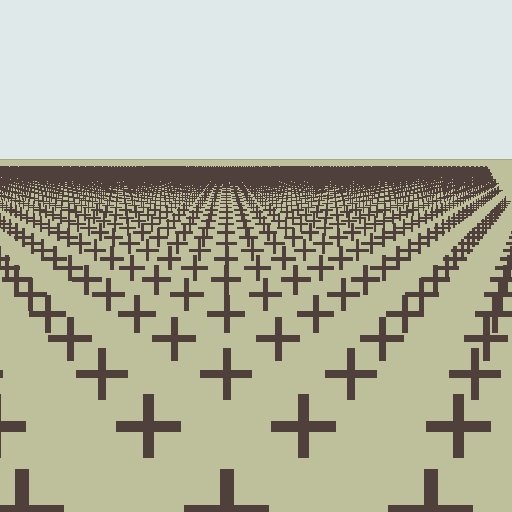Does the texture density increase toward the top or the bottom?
Density increases toward the top.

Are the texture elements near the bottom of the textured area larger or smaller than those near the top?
Larger. Near the bottom, elements are closer to the viewer and appear at a bigger on-screen size.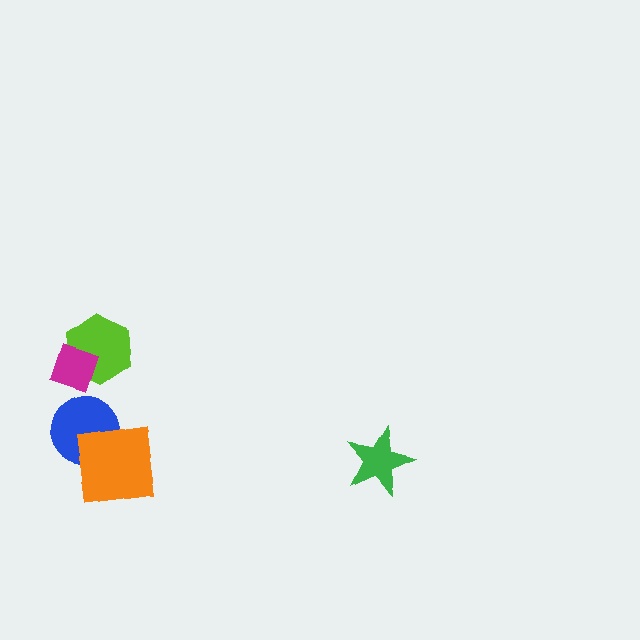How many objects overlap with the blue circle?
1 object overlaps with the blue circle.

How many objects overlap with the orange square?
1 object overlaps with the orange square.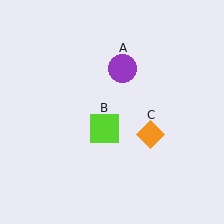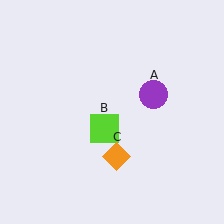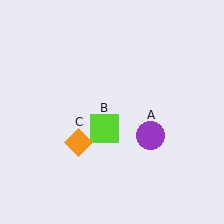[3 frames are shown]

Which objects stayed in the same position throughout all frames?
Lime square (object B) remained stationary.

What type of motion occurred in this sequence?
The purple circle (object A), orange diamond (object C) rotated clockwise around the center of the scene.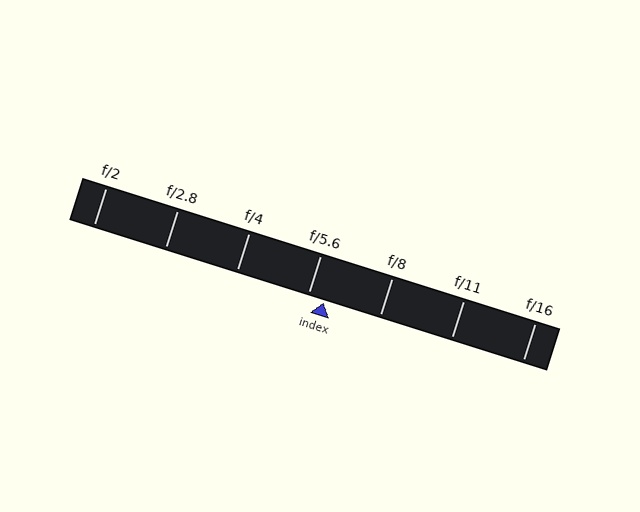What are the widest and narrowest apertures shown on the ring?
The widest aperture shown is f/2 and the narrowest is f/16.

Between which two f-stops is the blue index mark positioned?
The index mark is between f/5.6 and f/8.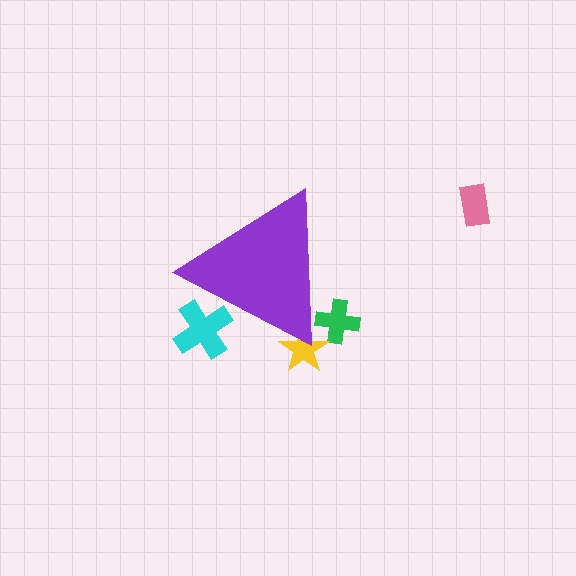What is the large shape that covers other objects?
A purple triangle.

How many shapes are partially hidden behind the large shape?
3 shapes are partially hidden.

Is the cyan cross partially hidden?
Yes, the cyan cross is partially hidden behind the purple triangle.